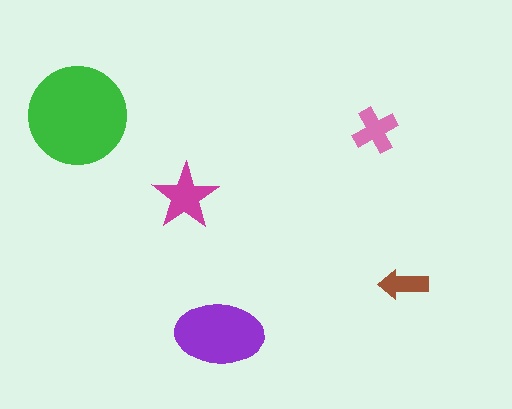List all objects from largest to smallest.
The green circle, the purple ellipse, the magenta star, the pink cross, the brown arrow.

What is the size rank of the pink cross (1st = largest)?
4th.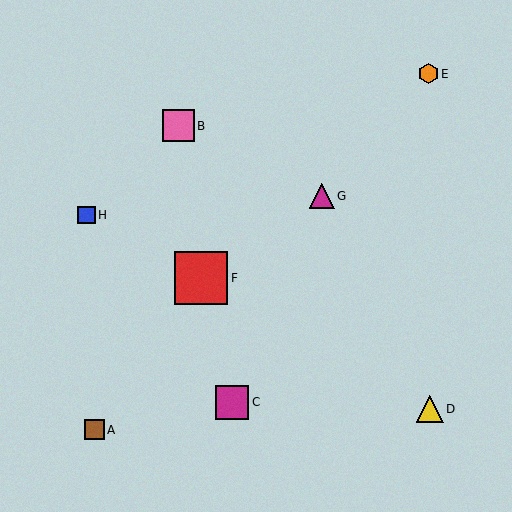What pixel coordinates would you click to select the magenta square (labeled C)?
Click at (232, 402) to select the magenta square C.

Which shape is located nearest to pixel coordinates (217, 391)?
The magenta square (labeled C) at (232, 402) is nearest to that location.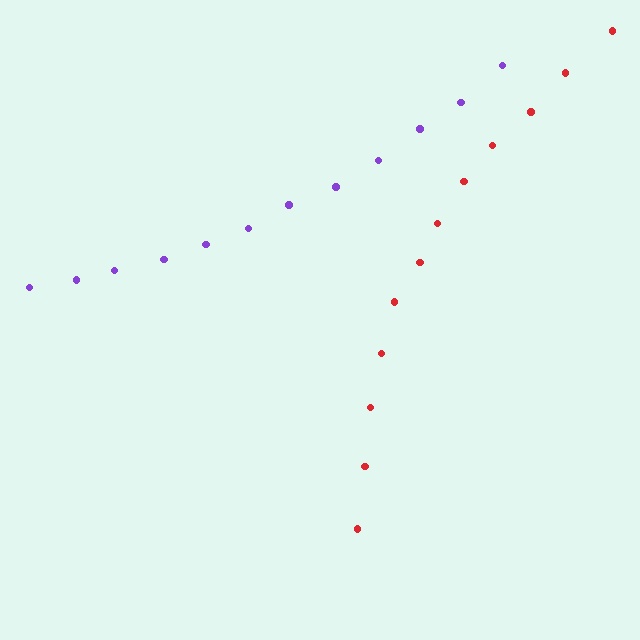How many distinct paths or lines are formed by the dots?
There are 2 distinct paths.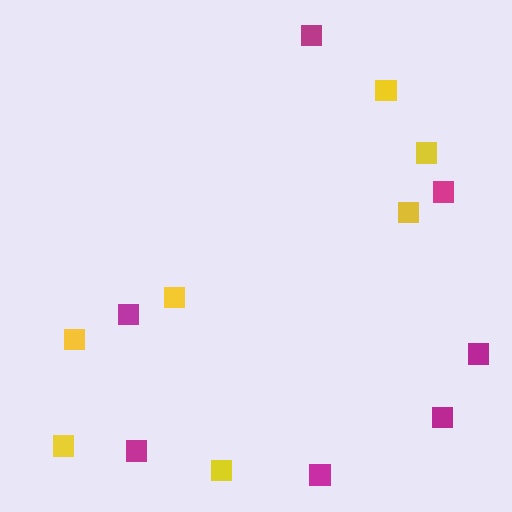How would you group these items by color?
There are 2 groups: one group of yellow squares (7) and one group of magenta squares (7).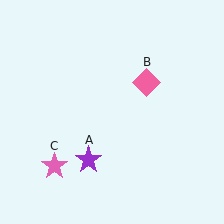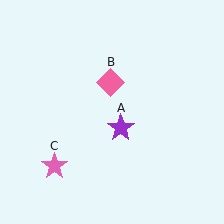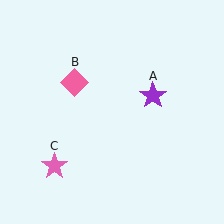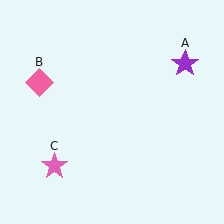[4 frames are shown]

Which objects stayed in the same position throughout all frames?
Pink star (object C) remained stationary.